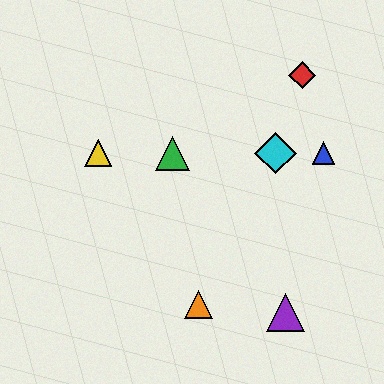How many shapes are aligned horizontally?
4 shapes (the blue triangle, the green triangle, the yellow triangle, the cyan diamond) are aligned horizontally.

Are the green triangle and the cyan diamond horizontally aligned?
Yes, both are at y≈153.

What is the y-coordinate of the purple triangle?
The purple triangle is at y≈313.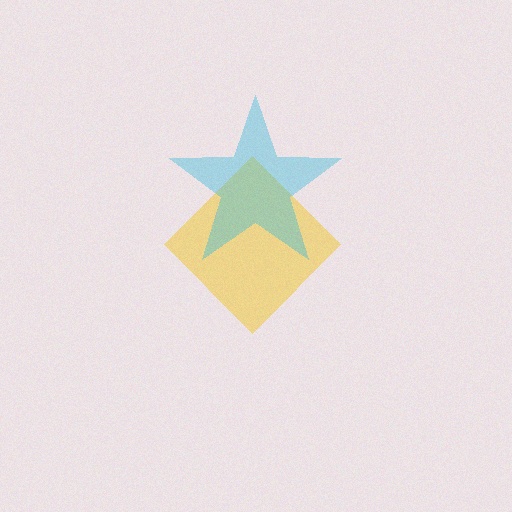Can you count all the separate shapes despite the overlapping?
Yes, there are 2 separate shapes.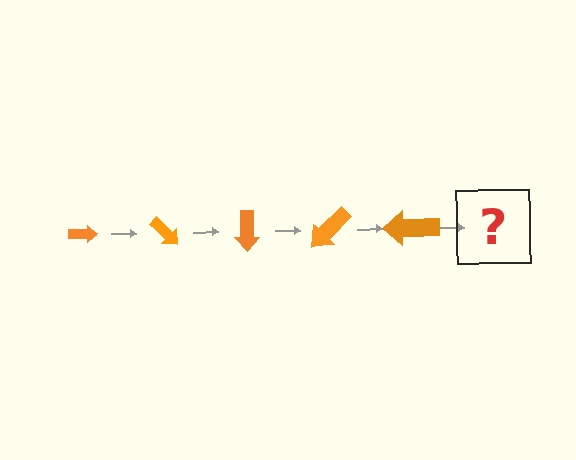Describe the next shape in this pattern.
It should be an arrow, larger than the previous one and rotated 225 degrees from the start.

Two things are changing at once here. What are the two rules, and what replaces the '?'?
The two rules are that the arrow grows larger each step and it rotates 45 degrees each step. The '?' should be an arrow, larger than the previous one and rotated 225 degrees from the start.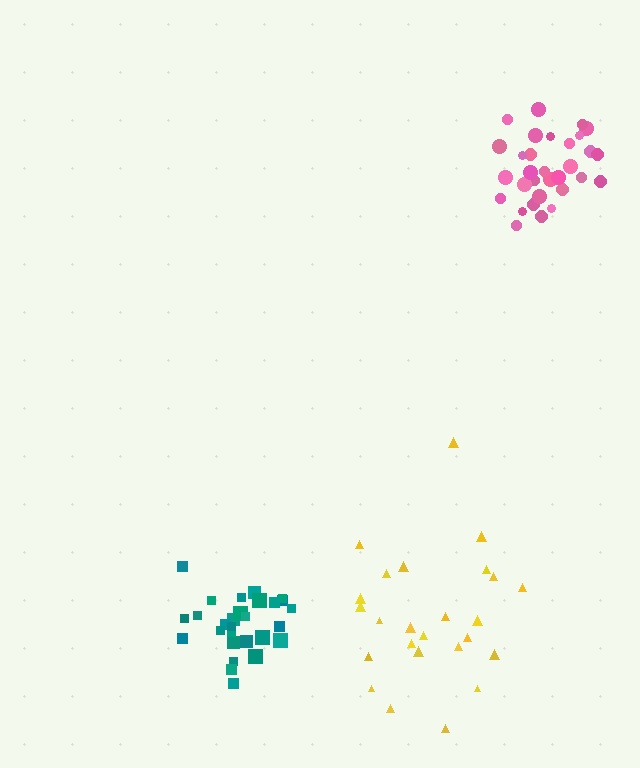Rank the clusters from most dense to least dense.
pink, teal, yellow.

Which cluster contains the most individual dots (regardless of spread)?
Pink (34).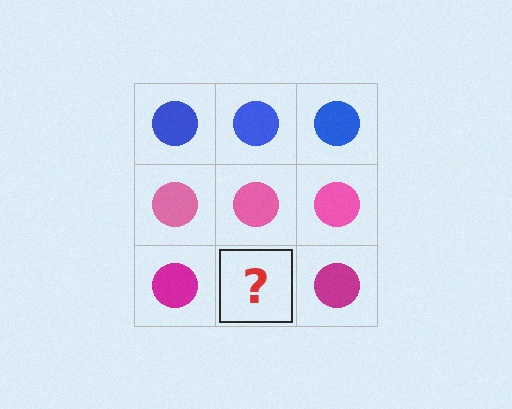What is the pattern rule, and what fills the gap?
The rule is that each row has a consistent color. The gap should be filled with a magenta circle.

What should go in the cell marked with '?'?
The missing cell should contain a magenta circle.